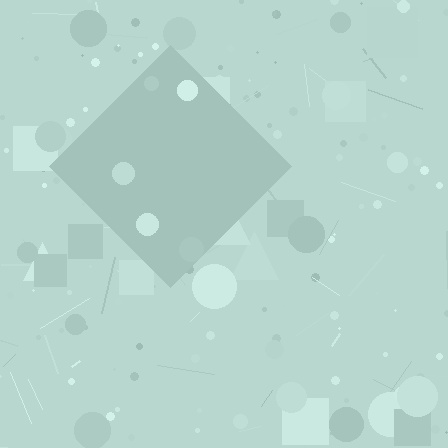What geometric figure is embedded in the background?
A diamond is embedded in the background.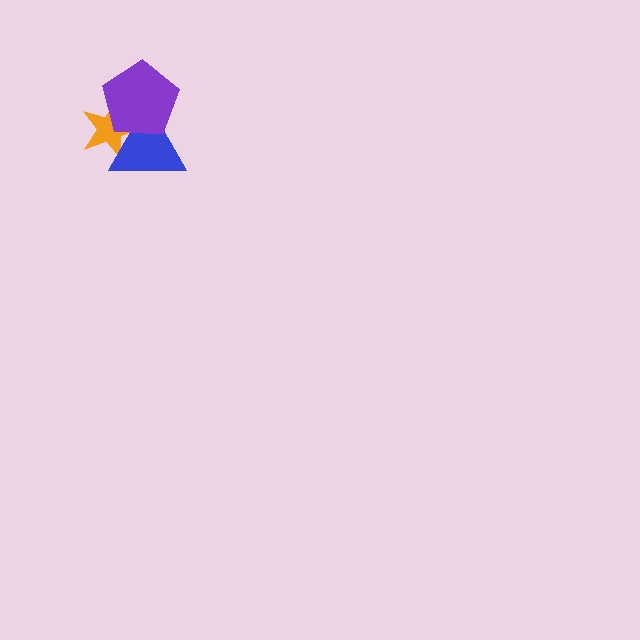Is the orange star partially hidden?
Yes, it is partially covered by another shape.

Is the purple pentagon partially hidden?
No, no other shape covers it.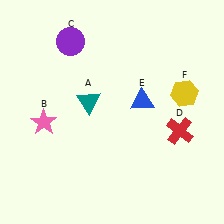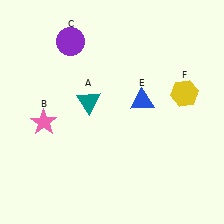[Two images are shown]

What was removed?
The red cross (D) was removed in Image 2.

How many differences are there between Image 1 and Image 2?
There is 1 difference between the two images.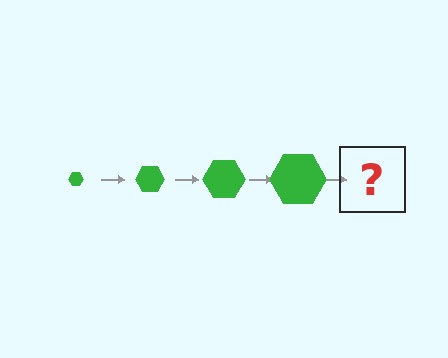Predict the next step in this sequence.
The next step is a green hexagon, larger than the previous one.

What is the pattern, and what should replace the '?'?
The pattern is that the hexagon gets progressively larger each step. The '?' should be a green hexagon, larger than the previous one.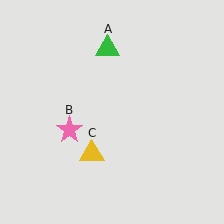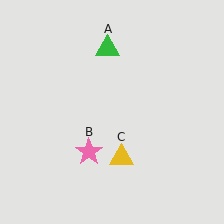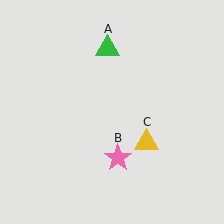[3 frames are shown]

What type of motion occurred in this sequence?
The pink star (object B), yellow triangle (object C) rotated counterclockwise around the center of the scene.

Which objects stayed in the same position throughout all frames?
Green triangle (object A) remained stationary.